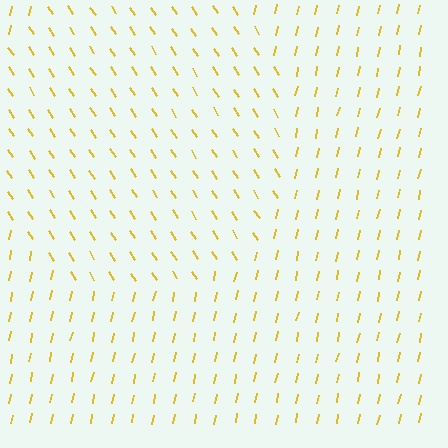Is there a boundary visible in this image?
Yes, there is a texture boundary formed by a change in line orientation.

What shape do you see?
I see a circle.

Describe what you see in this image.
The image is filled with small yellow line segments. A circle region in the image has lines oriented differently from the surrounding lines, creating a visible texture boundary.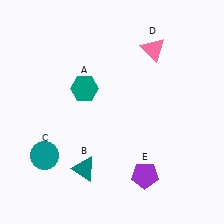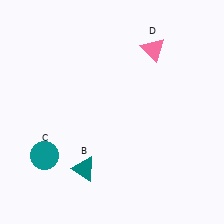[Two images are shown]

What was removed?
The purple pentagon (E), the teal hexagon (A) were removed in Image 2.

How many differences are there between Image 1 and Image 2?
There are 2 differences between the two images.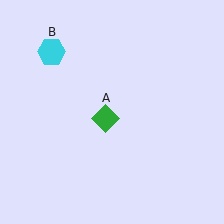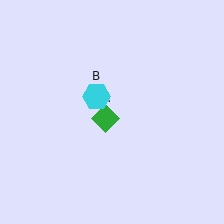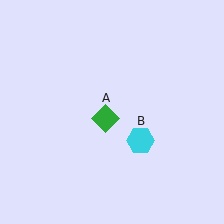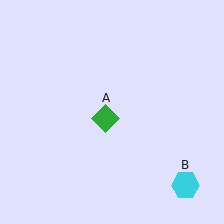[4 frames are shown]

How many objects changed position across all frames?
1 object changed position: cyan hexagon (object B).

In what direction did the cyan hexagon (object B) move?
The cyan hexagon (object B) moved down and to the right.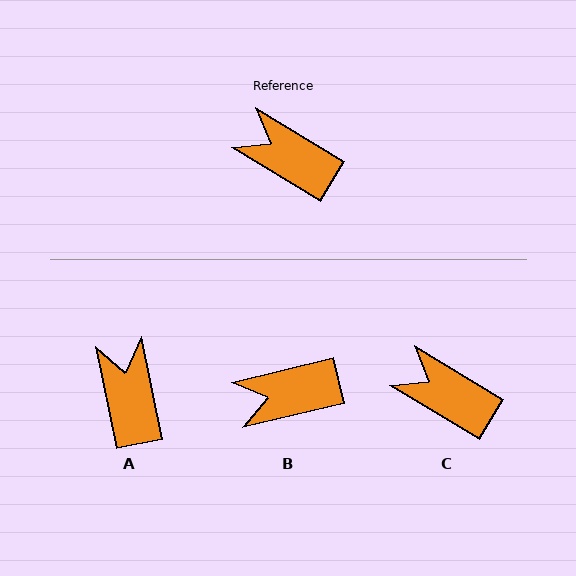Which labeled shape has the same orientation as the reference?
C.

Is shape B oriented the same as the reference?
No, it is off by about 45 degrees.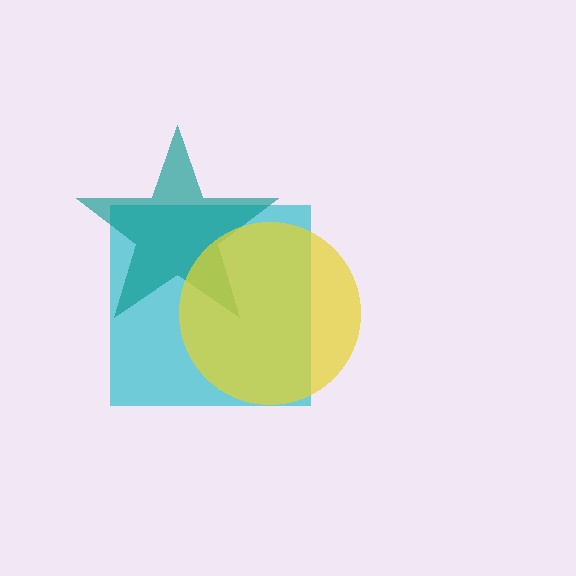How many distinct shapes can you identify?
There are 3 distinct shapes: a cyan square, a teal star, a yellow circle.